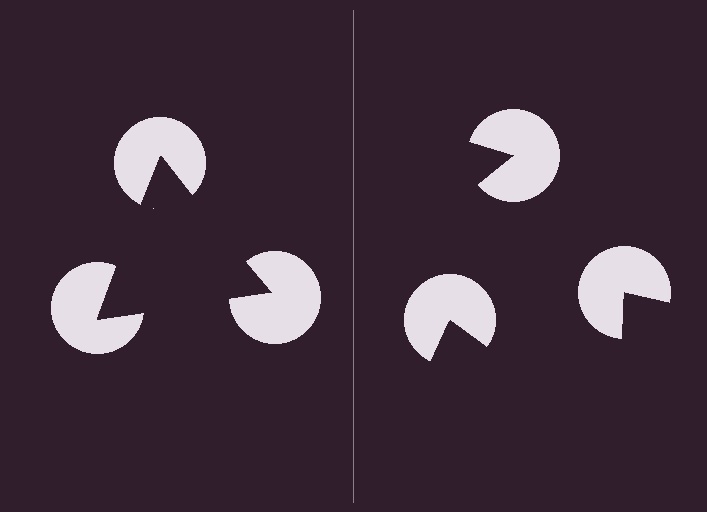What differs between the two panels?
The pac-man discs are positioned identically on both sides; only the wedge orientations differ. On the left they align to a triangle; on the right they are misaligned.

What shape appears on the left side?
An illusory triangle.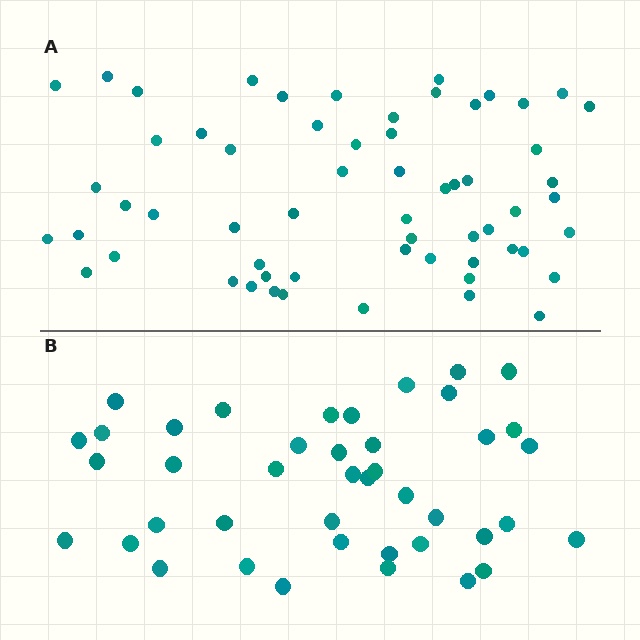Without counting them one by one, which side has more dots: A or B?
Region A (the top region) has more dots.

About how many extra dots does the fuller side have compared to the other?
Region A has approximately 20 more dots than region B.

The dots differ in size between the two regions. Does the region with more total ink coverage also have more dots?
No. Region B has more total ink coverage because its dots are larger, but region A actually contains more individual dots. Total area can be misleading — the number of items is what matters here.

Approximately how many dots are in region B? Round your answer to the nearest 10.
About 40 dots. (The exact count is 42, which rounds to 40.)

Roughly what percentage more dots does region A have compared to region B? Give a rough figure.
About 45% more.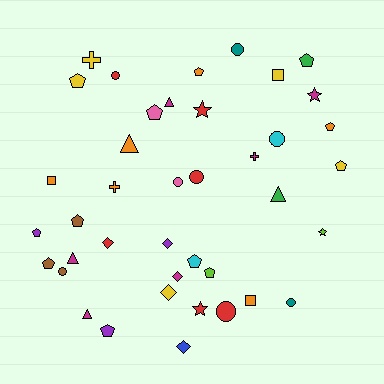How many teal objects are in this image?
There are 2 teal objects.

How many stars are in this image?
There are 4 stars.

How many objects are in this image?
There are 40 objects.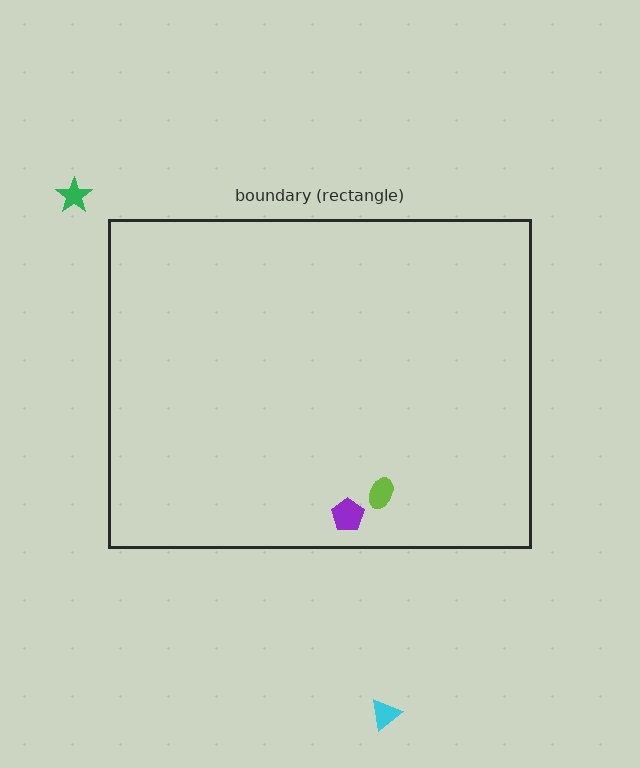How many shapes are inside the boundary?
2 inside, 2 outside.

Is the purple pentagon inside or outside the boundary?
Inside.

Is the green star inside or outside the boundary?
Outside.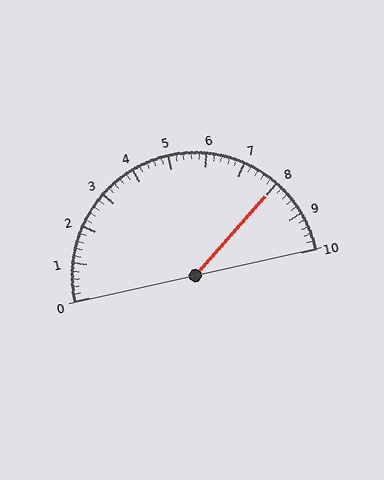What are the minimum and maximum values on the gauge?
The gauge ranges from 0 to 10.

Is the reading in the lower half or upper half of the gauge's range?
The reading is in the upper half of the range (0 to 10).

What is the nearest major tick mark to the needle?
The nearest major tick mark is 8.